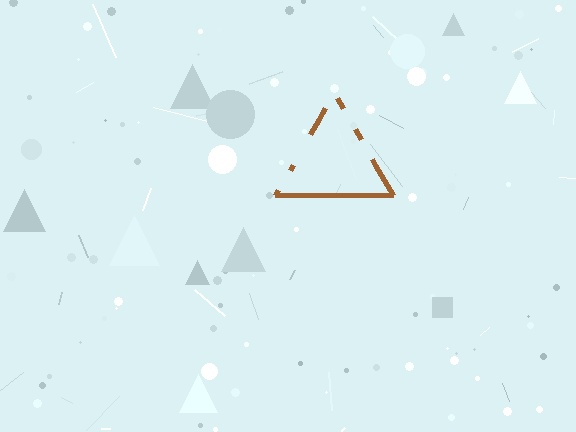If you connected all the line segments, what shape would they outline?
They would outline a triangle.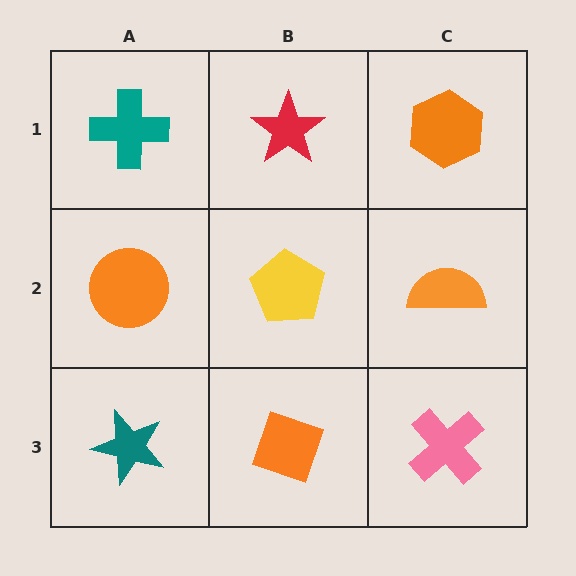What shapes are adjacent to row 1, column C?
An orange semicircle (row 2, column C), a red star (row 1, column B).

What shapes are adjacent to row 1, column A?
An orange circle (row 2, column A), a red star (row 1, column B).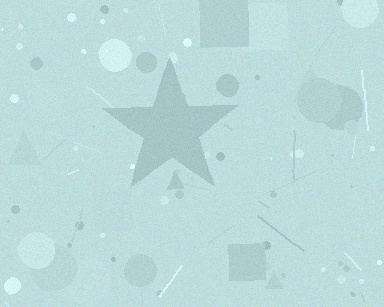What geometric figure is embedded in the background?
A star is embedded in the background.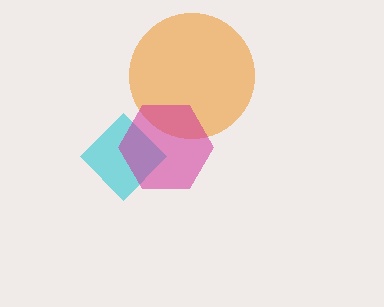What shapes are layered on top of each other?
The layered shapes are: a cyan diamond, an orange circle, a magenta hexagon.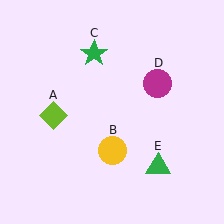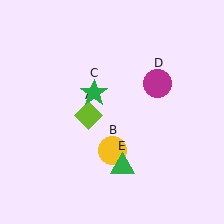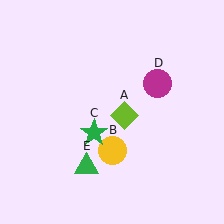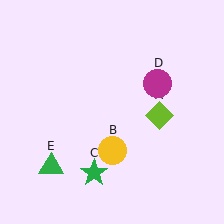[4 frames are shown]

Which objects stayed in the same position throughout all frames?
Yellow circle (object B) and magenta circle (object D) remained stationary.